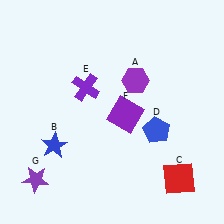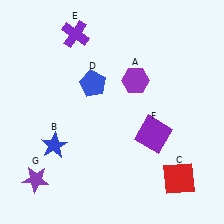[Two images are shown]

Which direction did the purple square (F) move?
The purple square (F) moved right.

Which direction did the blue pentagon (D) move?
The blue pentagon (D) moved left.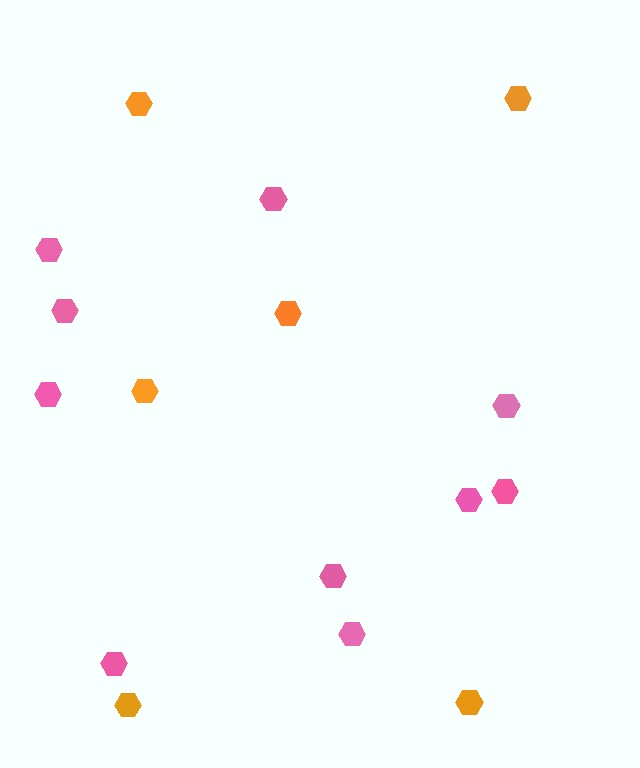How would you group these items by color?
There are 2 groups: one group of orange hexagons (6) and one group of pink hexagons (10).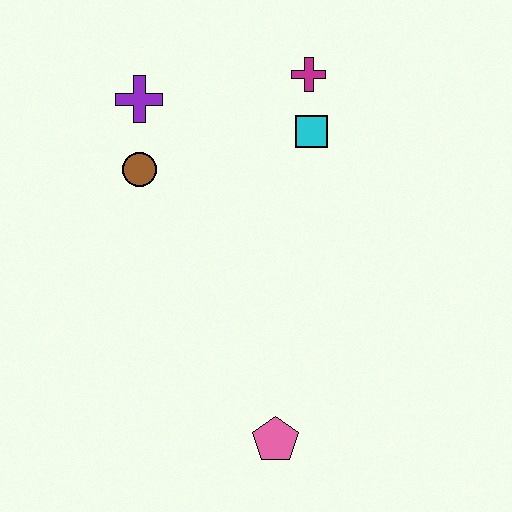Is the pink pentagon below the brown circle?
Yes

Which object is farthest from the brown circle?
The pink pentagon is farthest from the brown circle.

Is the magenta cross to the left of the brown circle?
No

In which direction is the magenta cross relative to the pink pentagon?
The magenta cross is above the pink pentagon.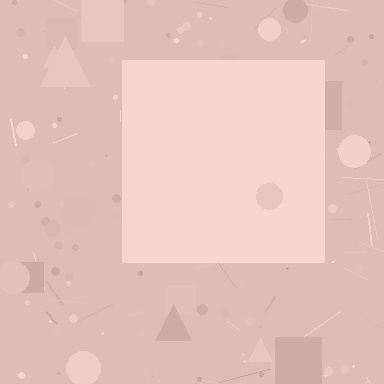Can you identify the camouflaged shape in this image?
The camouflaged shape is a square.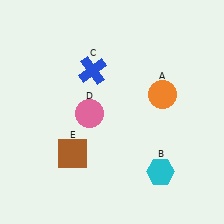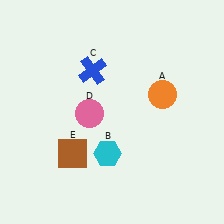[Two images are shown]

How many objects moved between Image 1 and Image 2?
1 object moved between the two images.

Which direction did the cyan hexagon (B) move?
The cyan hexagon (B) moved left.